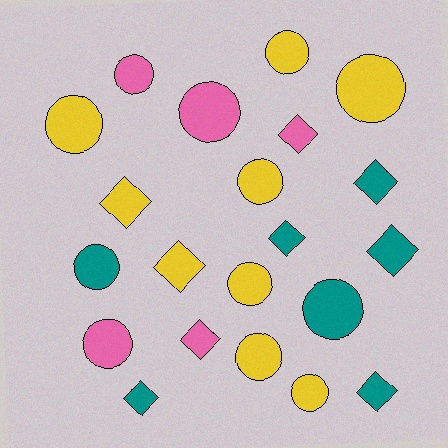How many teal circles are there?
There are 2 teal circles.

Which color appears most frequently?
Yellow, with 9 objects.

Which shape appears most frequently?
Circle, with 12 objects.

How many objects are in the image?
There are 21 objects.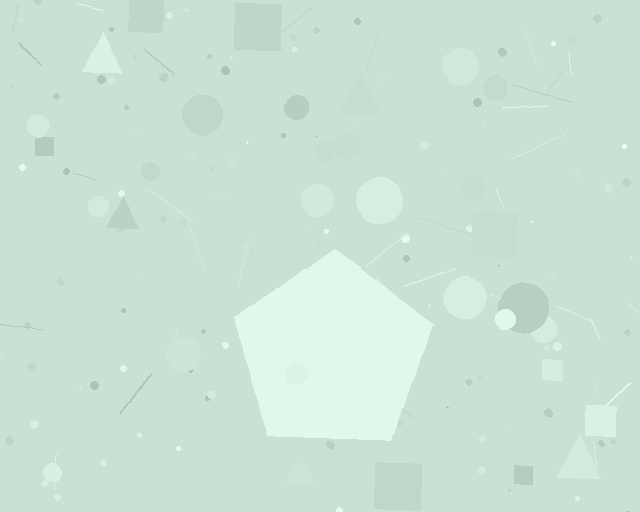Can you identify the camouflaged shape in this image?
The camouflaged shape is a pentagon.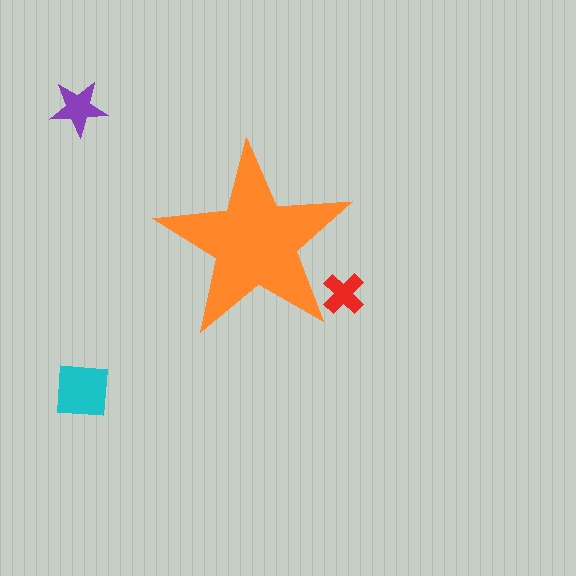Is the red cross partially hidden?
Yes, the red cross is partially hidden behind the orange star.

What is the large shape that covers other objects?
An orange star.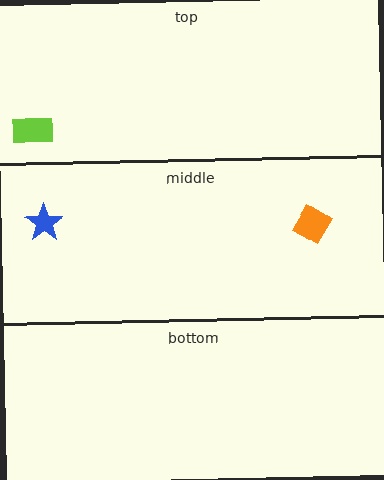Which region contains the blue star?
The middle region.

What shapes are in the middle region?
The blue star, the orange diamond.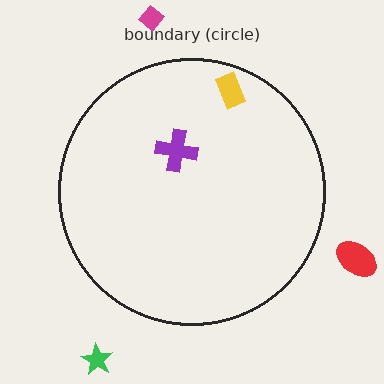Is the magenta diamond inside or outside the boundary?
Outside.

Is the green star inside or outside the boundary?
Outside.